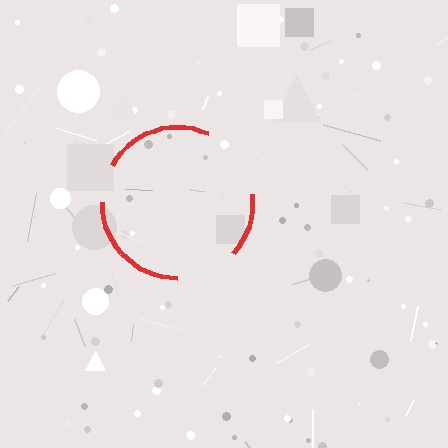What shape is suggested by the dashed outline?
The dashed outline suggests a circle.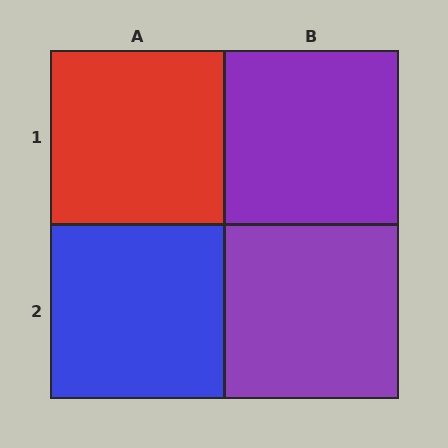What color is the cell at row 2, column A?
Blue.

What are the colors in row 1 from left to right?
Red, purple.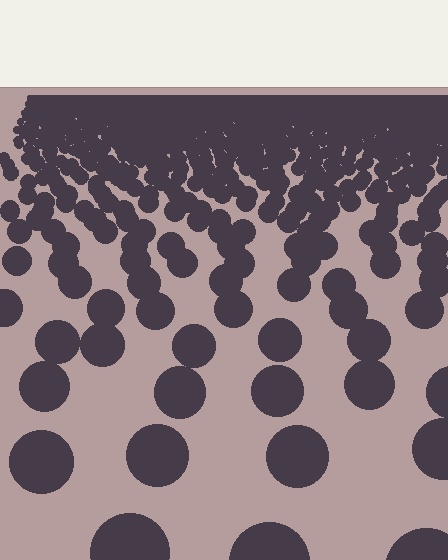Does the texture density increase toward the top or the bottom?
Density increases toward the top.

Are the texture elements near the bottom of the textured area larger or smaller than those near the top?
Larger. Near the bottom, elements are closer to the viewer and appear at a bigger on-screen size.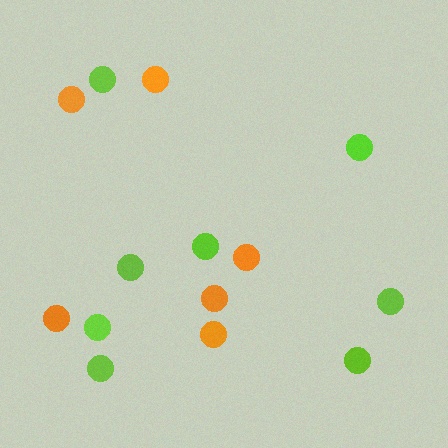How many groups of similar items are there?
There are 2 groups: one group of orange circles (6) and one group of lime circles (8).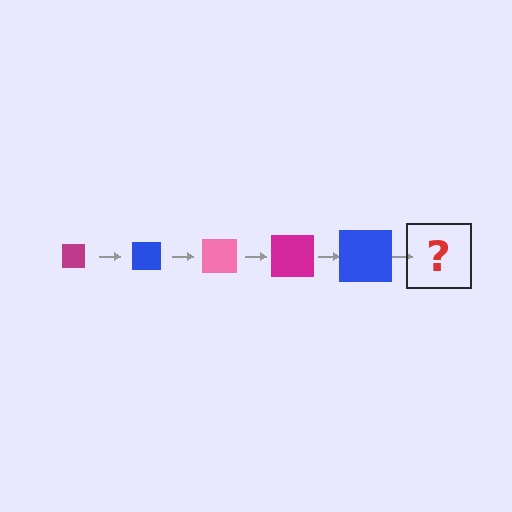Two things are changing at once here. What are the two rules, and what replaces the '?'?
The two rules are that the square grows larger each step and the color cycles through magenta, blue, and pink. The '?' should be a pink square, larger than the previous one.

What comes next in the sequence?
The next element should be a pink square, larger than the previous one.